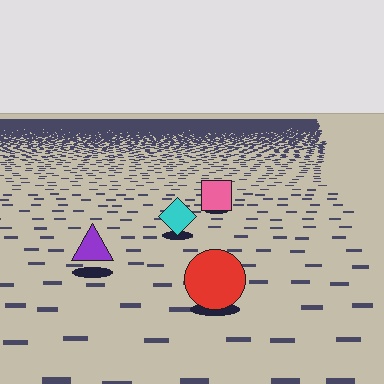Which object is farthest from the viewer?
The pink square is farthest from the viewer. It appears smaller and the ground texture around it is denser.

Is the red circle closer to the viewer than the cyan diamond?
Yes. The red circle is closer — you can tell from the texture gradient: the ground texture is coarser near it.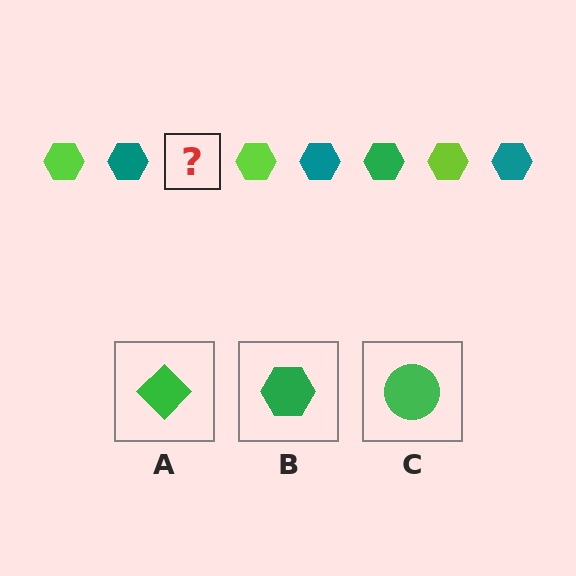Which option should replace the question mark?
Option B.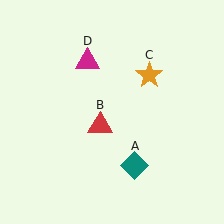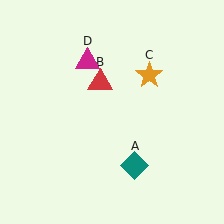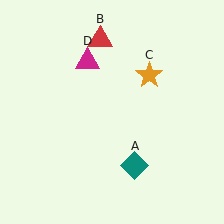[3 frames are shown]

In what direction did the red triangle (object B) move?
The red triangle (object B) moved up.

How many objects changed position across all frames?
1 object changed position: red triangle (object B).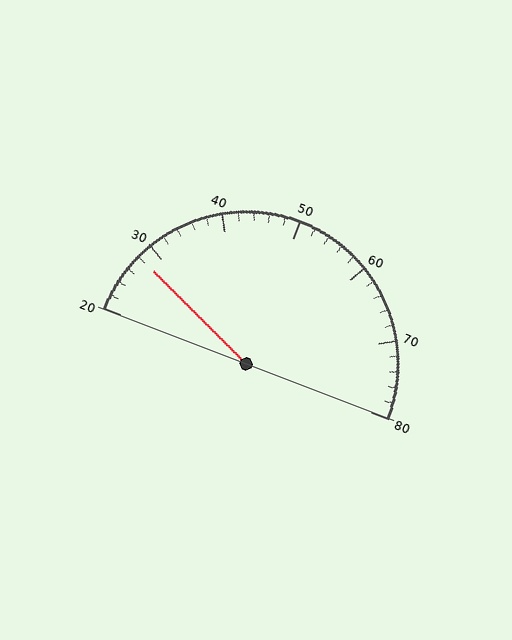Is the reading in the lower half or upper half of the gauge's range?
The reading is in the lower half of the range (20 to 80).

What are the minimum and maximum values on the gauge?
The gauge ranges from 20 to 80.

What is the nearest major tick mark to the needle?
The nearest major tick mark is 30.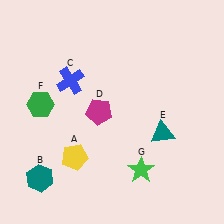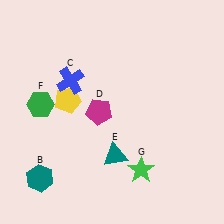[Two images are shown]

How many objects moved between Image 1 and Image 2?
2 objects moved between the two images.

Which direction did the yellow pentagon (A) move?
The yellow pentagon (A) moved up.